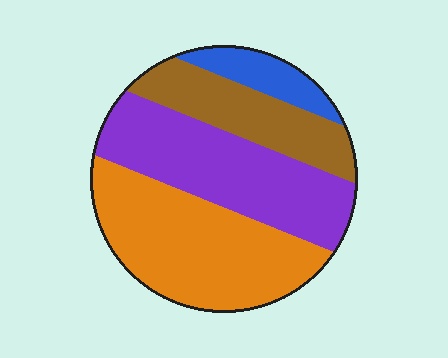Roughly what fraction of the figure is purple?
Purple takes up between a third and a half of the figure.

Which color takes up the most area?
Orange, at roughly 40%.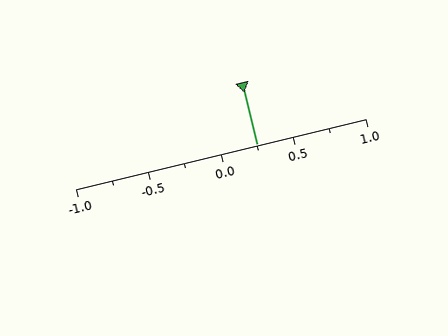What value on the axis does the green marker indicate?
The marker indicates approximately 0.25.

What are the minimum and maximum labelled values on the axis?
The axis runs from -1.0 to 1.0.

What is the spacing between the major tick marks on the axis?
The major ticks are spaced 0.5 apart.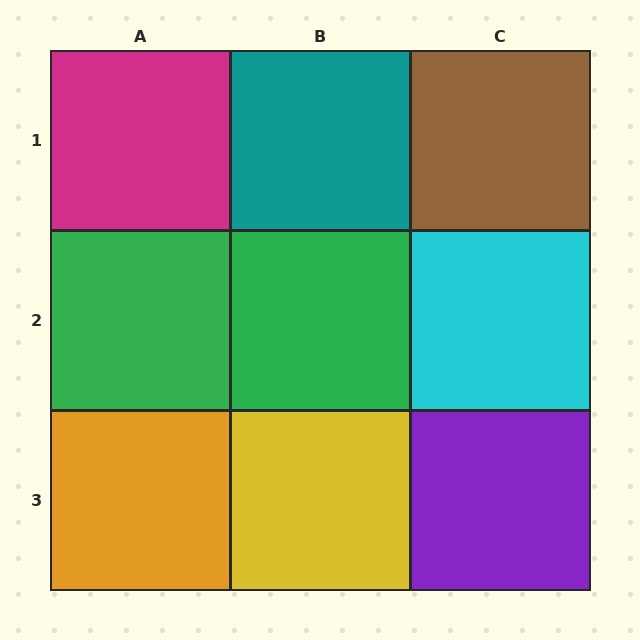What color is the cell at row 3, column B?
Yellow.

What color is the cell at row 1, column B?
Teal.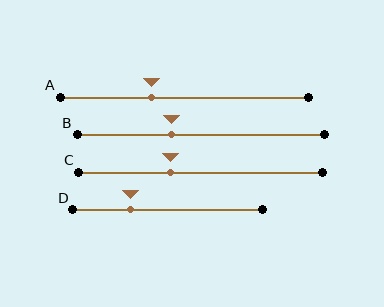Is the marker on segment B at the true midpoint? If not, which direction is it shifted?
No, the marker on segment B is shifted to the left by about 12% of the segment length.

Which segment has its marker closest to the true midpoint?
Segment B has its marker closest to the true midpoint.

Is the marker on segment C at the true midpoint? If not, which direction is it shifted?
No, the marker on segment C is shifted to the left by about 12% of the segment length.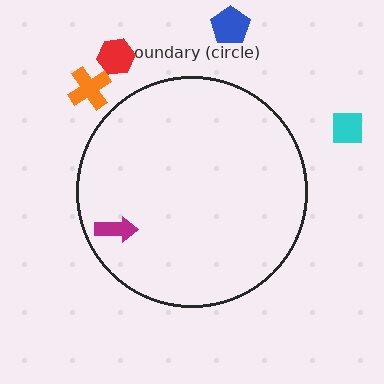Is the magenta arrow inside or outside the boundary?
Inside.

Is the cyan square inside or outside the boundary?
Outside.